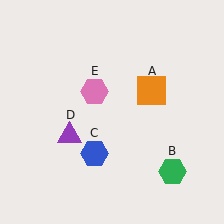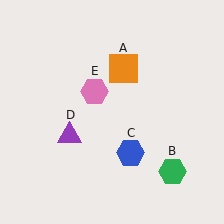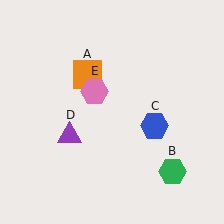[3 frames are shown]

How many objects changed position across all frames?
2 objects changed position: orange square (object A), blue hexagon (object C).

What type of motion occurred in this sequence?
The orange square (object A), blue hexagon (object C) rotated counterclockwise around the center of the scene.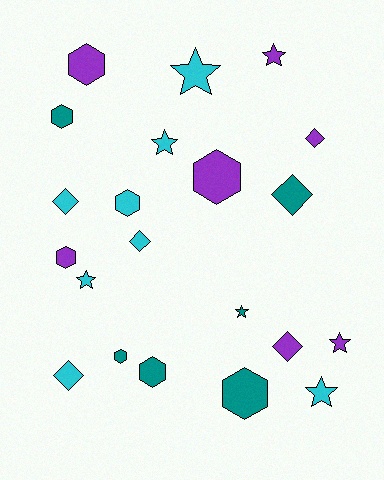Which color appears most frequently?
Cyan, with 8 objects.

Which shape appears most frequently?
Hexagon, with 8 objects.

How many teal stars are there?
There is 1 teal star.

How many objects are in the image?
There are 21 objects.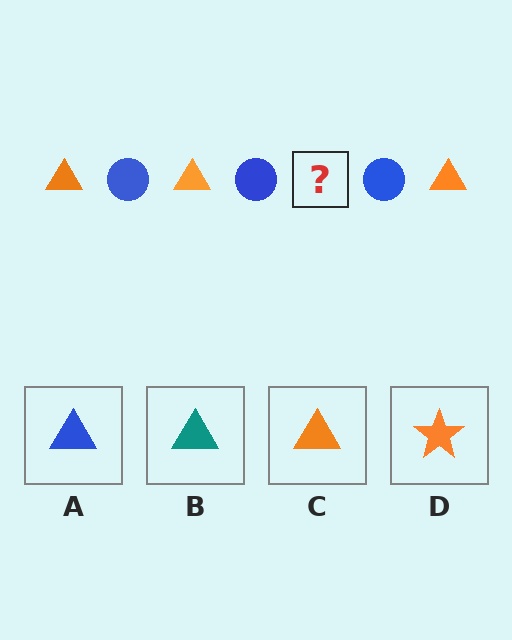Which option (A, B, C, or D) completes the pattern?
C.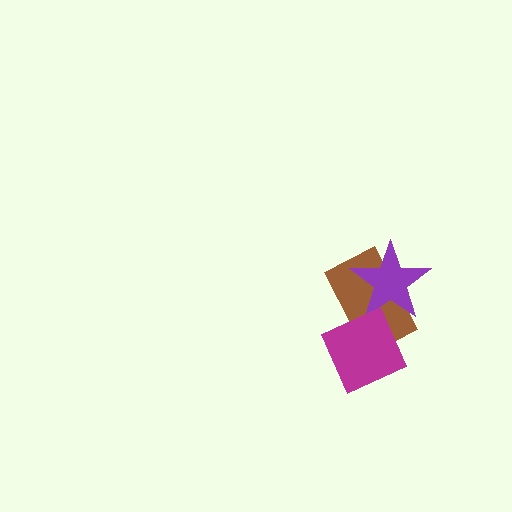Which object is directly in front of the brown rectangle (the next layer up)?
The purple star is directly in front of the brown rectangle.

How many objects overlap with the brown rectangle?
2 objects overlap with the brown rectangle.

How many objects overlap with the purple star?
1 object overlaps with the purple star.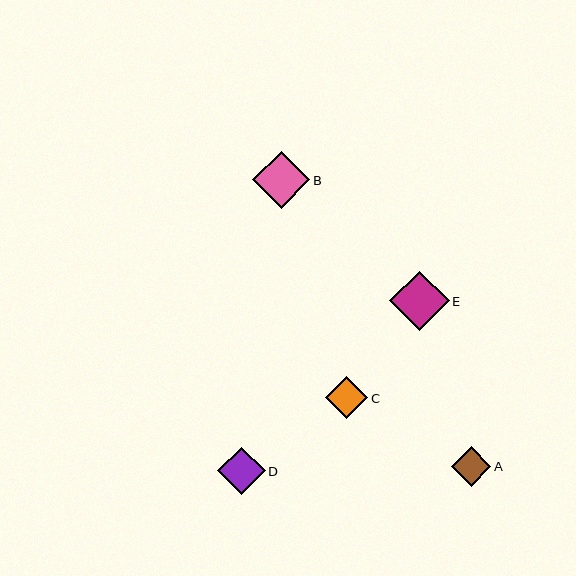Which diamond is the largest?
Diamond E is the largest with a size of approximately 60 pixels.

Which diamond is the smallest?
Diamond A is the smallest with a size of approximately 39 pixels.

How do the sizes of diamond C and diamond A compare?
Diamond C and diamond A are approximately the same size.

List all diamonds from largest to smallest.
From largest to smallest: E, B, D, C, A.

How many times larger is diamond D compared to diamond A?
Diamond D is approximately 1.2 times the size of diamond A.